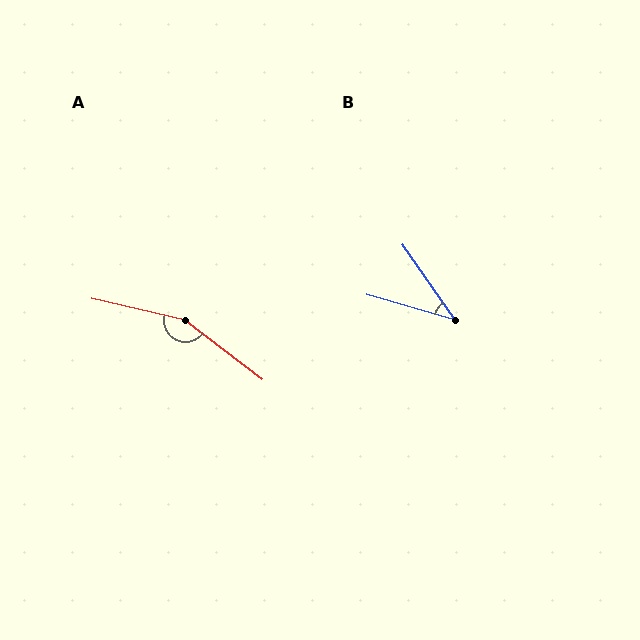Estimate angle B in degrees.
Approximately 39 degrees.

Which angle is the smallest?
B, at approximately 39 degrees.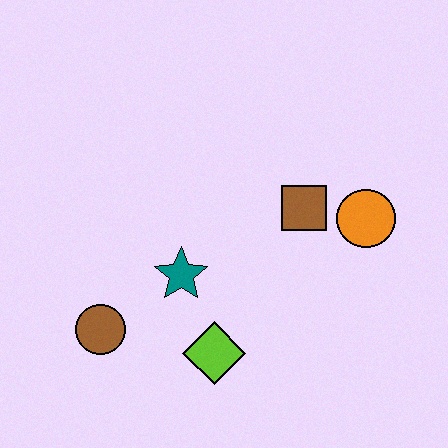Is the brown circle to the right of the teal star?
No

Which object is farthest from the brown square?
The brown circle is farthest from the brown square.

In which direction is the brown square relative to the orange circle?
The brown square is to the left of the orange circle.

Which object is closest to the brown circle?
The teal star is closest to the brown circle.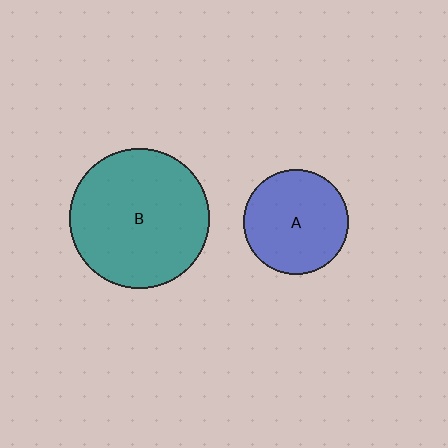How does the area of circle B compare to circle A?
Approximately 1.8 times.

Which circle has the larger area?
Circle B (teal).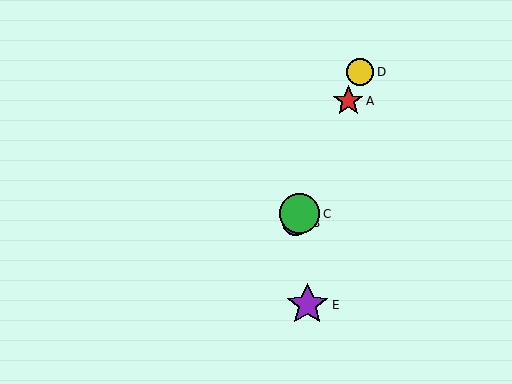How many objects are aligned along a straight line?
4 objects (A, B, C, D) are aligned along a straight line.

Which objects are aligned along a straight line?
Objects A, B, C, D are aligned along a straight line.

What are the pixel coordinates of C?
Object C is at (299, 214).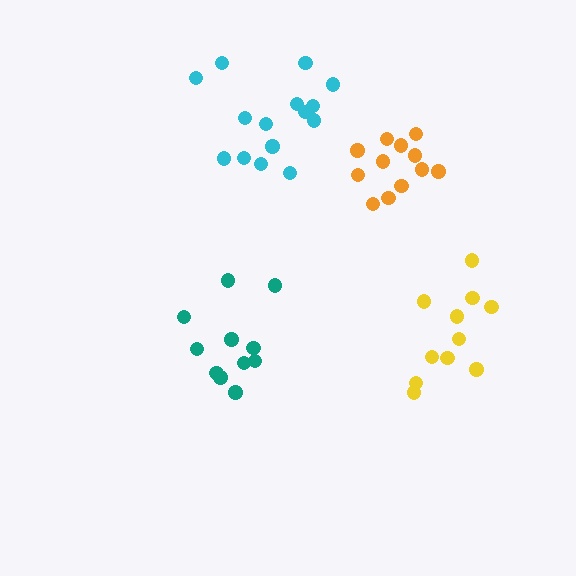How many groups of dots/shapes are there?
There are 4 groups.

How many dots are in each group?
Group 1: 11 dots, Group 2: 15 dots, Group 3: 12 dots, Group 4: 11 dots (49 total).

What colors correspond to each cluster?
The clusters are colored: teal, cyan, orange, yellow.